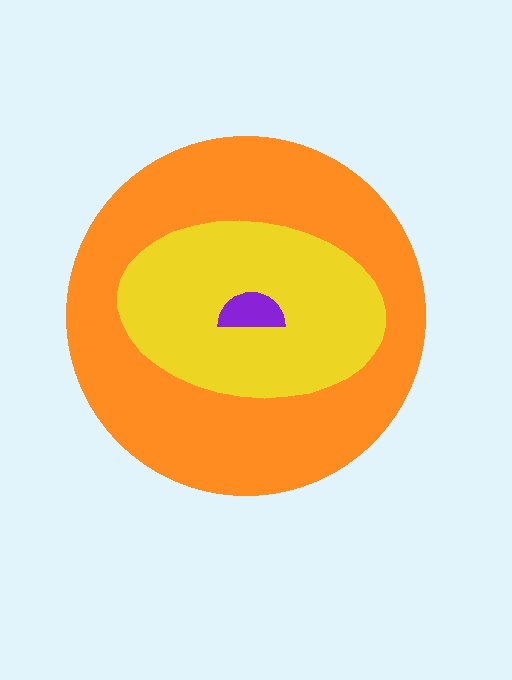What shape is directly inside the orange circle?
The yellow ellipse.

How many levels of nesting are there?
3.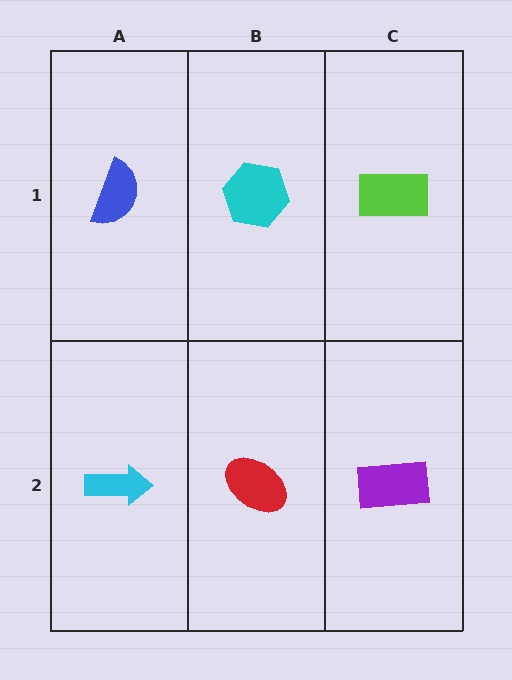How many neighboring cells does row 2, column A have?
2.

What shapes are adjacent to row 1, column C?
A purple rectangle (row 2, column C), a cyan hexagon (row 1, column B).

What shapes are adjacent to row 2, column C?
A lime rectangle (row 1, column C), a red ellipse (row 2, column B).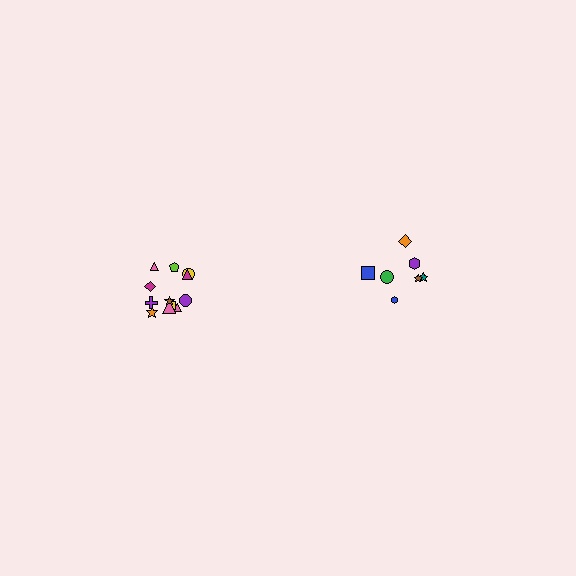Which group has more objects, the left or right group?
The left group.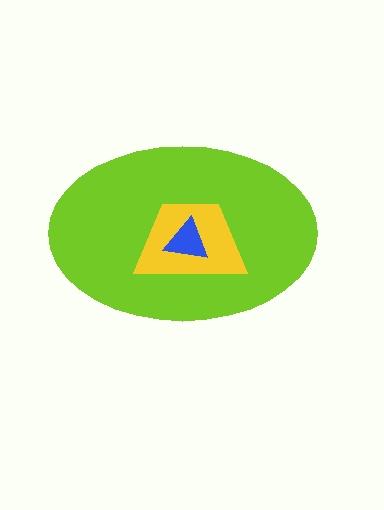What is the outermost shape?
The lime ellipse.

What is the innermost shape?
The blue triangle.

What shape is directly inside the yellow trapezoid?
The blue triangle.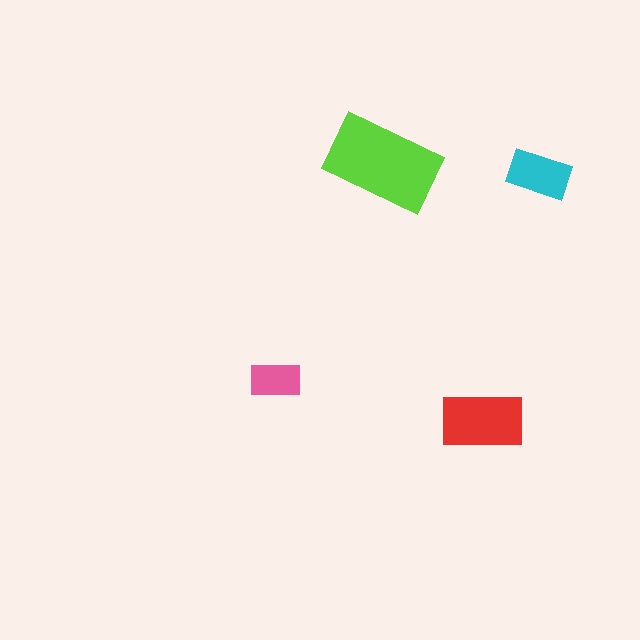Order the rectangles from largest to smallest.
the lime one, the red one, the cyan one, the pink one.